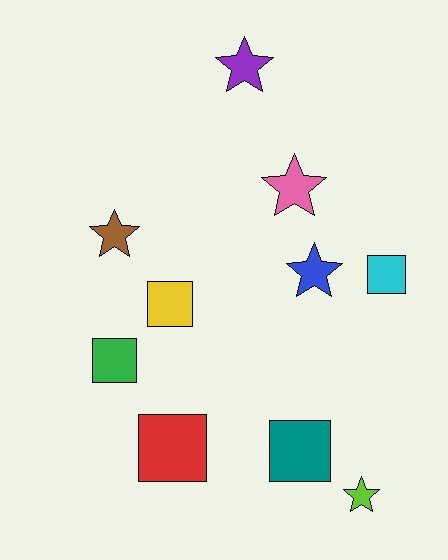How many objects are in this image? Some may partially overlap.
There are 10 objects.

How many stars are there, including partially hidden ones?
There are 5 stars.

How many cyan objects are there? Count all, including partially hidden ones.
There is 1 cyan object.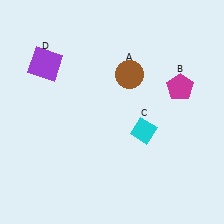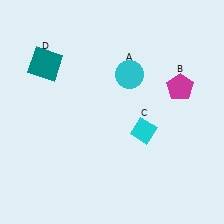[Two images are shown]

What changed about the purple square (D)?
In Image 1, D is purple. In Image 2, it changed to teal.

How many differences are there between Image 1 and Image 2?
There are 2 differences between the two images.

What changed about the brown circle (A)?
In Image 1, A is brown. In Image 2, it changed to cyan.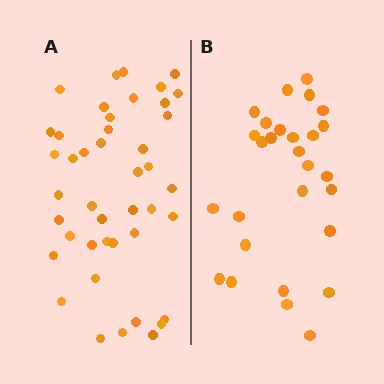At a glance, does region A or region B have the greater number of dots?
Region A (the left region) has more dots.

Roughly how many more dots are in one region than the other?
Region A has approximately 15 more dots than region B.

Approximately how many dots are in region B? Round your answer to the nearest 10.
About 30 dots. (The exact count is 28, which rounds to 30.)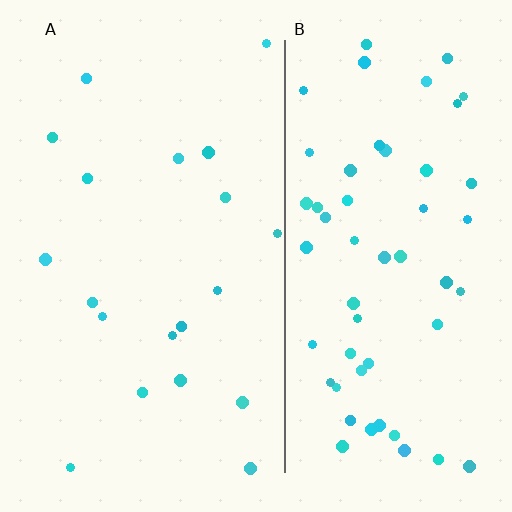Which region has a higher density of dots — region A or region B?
B (the right).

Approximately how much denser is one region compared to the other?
Approximately 2.9× — region B over region A.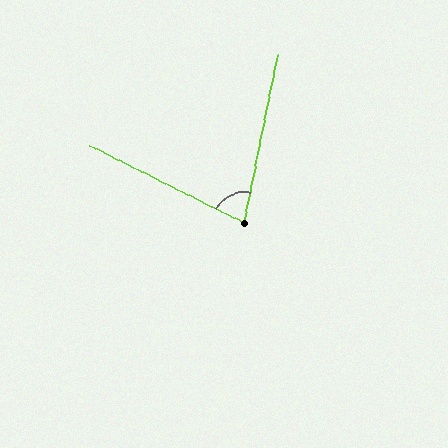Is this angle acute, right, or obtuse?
It is acute.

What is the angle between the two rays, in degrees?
Approximately 75 degrees.